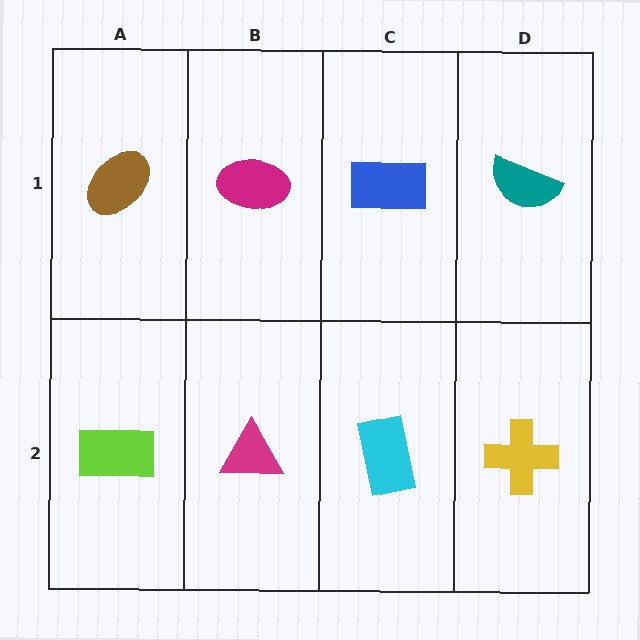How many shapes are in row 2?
4 shapes.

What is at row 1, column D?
A teal semicircle.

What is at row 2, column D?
A yellow cross.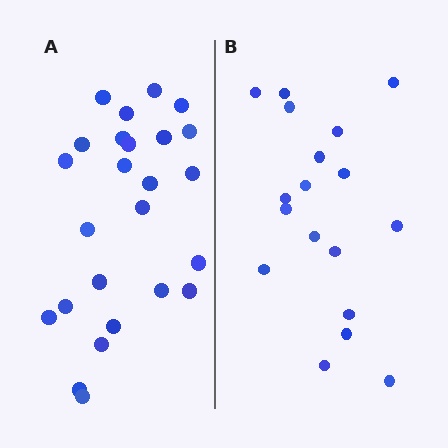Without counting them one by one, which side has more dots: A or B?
Region A (the left region) has more dots.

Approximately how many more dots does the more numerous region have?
Region A has roughly 8 or so more dots than region B.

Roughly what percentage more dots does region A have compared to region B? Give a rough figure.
About 40% more.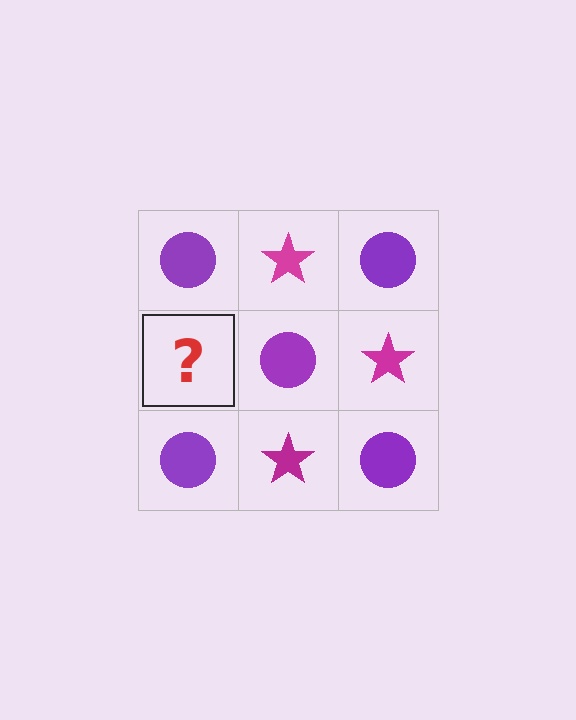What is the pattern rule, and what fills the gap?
The rule is that it alternates purple circle and magenta star in a checkerboard pattern. The gap should be filled with a magenta star.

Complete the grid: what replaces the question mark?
The question mark should be replaced with a magenta star.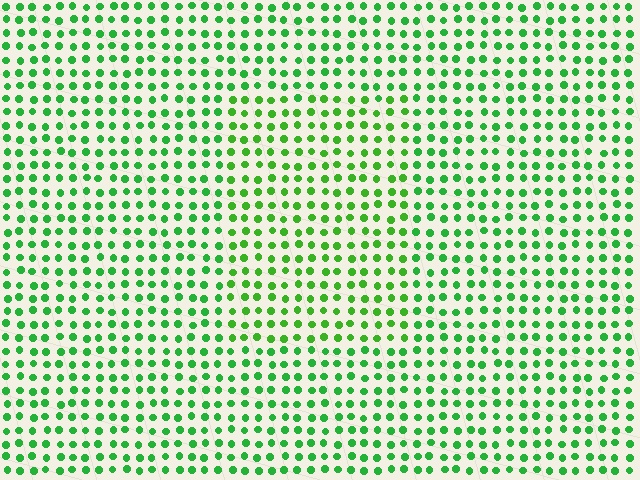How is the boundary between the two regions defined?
The boundary is defined purely by a slight shift in hue (about 17 degrees). Spacing, size, and orientation are identical on both sides.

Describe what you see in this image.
The image is filled with small green elements in a uniform arrangement. A rectangle-shaped region is visible where the elements are tinted to a slightly different hue, forming a subtle color boundary.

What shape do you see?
I see a rectangle.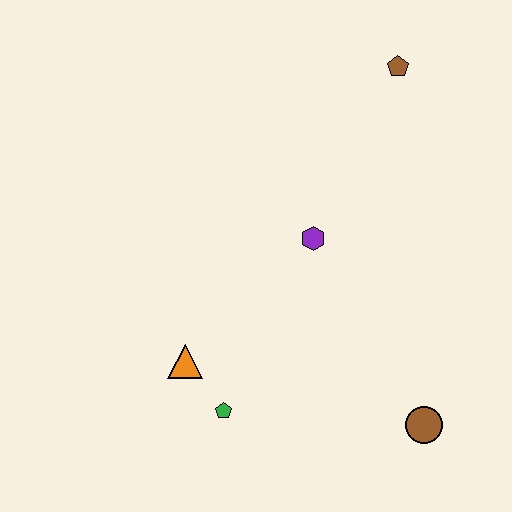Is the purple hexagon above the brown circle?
Yes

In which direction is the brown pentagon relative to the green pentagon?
The brown pentagon is above the green pentagon.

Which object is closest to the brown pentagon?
The purple hexagon is closest to the brown pentagon.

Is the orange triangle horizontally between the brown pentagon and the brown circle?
No